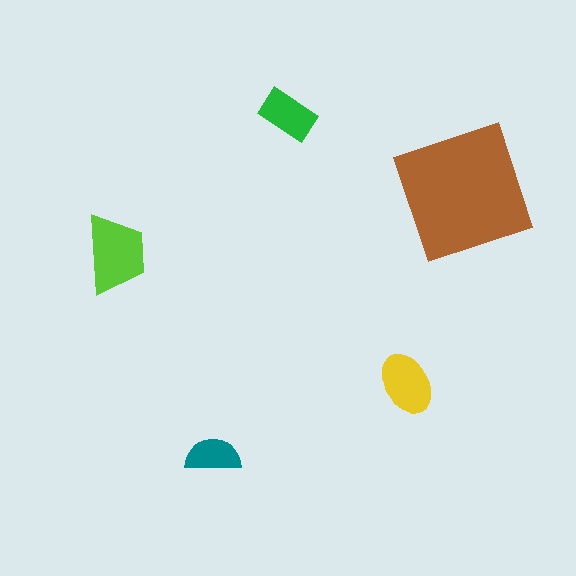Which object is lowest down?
The teal semicircle is bottommost.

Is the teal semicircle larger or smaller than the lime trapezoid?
Smaller.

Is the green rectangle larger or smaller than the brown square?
Smaller.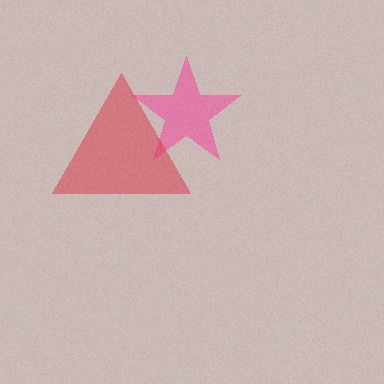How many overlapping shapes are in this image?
There are 2 overlapping shapes in the image.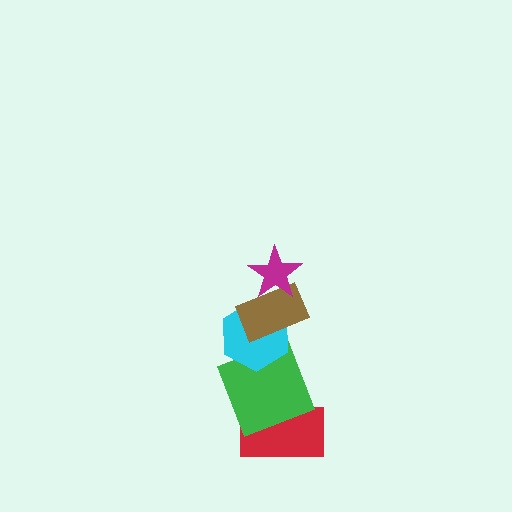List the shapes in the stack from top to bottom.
From top to bottom: the magenta star, the brown rectangle, the cyan hexagon, the green square, the red rectangle.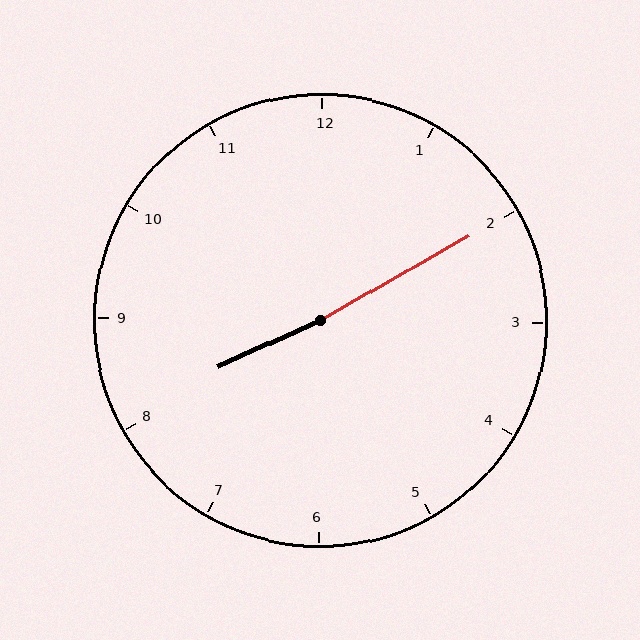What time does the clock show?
8:10.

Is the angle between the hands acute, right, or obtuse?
It is obtuse.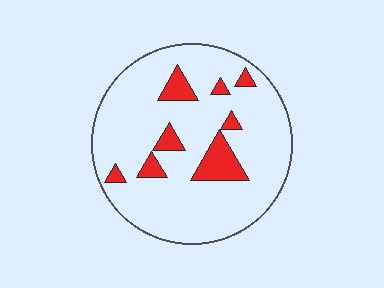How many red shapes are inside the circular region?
8.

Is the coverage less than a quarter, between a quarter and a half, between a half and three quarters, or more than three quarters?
Less than a quarter.